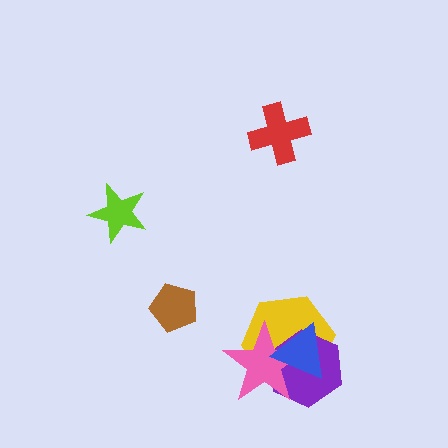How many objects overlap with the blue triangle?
3 objects overlap with the blue triangle.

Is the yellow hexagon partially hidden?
Yes, it is partially covered by another shape.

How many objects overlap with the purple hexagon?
3 objects overlap with the purple hexagon.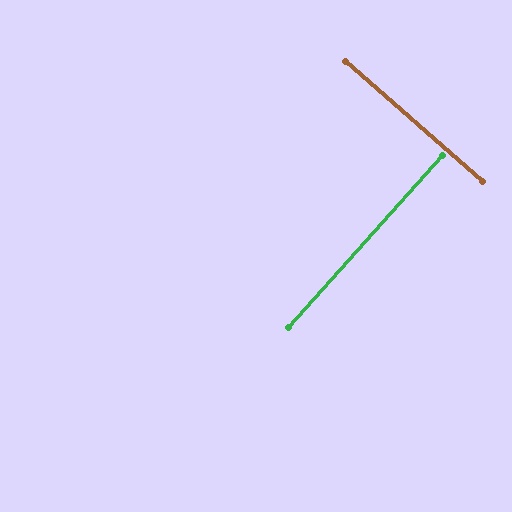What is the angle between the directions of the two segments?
Approximately 90 degrees.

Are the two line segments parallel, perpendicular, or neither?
Perpendicular — they meet at approximately 90°.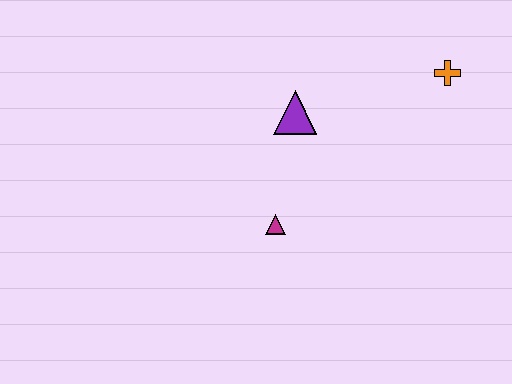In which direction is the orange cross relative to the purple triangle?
The orange cross is to the right of the purple triangle.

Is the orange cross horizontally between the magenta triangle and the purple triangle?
No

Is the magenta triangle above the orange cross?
No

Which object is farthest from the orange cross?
The magenta triangle is farthest from the orange cross.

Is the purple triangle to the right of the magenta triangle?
Yes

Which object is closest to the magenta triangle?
The purple triangle is closest to the magenta triangle.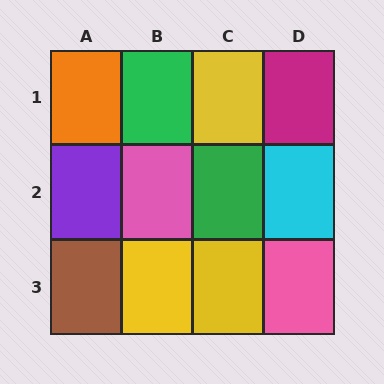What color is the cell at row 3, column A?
Brown.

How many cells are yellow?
3 cells are yellow.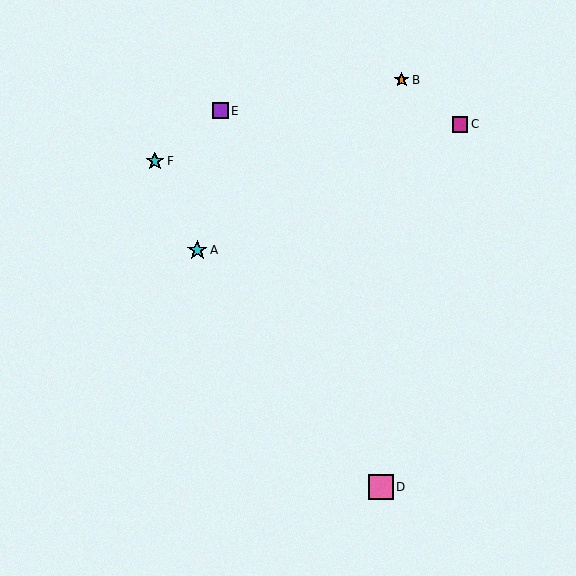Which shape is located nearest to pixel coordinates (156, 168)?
The cyan star (labeled F) at (155, 161) is nearest to that location.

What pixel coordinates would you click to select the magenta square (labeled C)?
Click at (460, 124) to select the magenta square C.